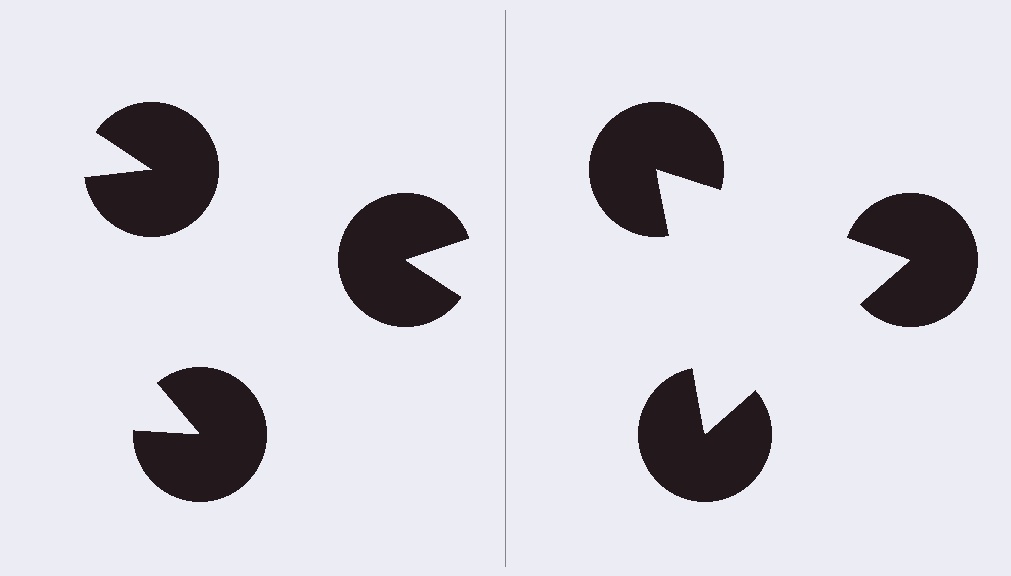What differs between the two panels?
The pac-man discs are positioned identically on both sides; only the wedge orientations differ. On the right they align to a triangle; on the left they are misaligned.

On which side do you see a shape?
An illusory triangle appears on the right side. On the left side the wedge cuts are rotated, so no coherent shape forms.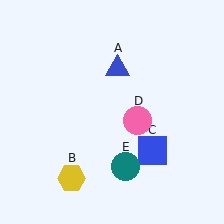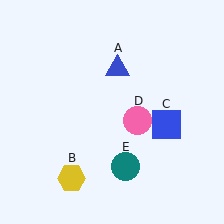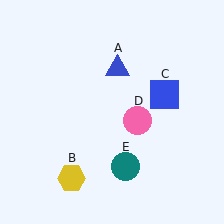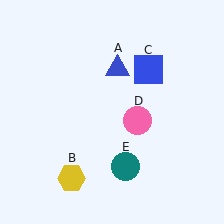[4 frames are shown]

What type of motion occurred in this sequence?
The blue square (object C) rotated counterclockwise around the center of the scene.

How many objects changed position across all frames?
1 object changed position: blue square (object C).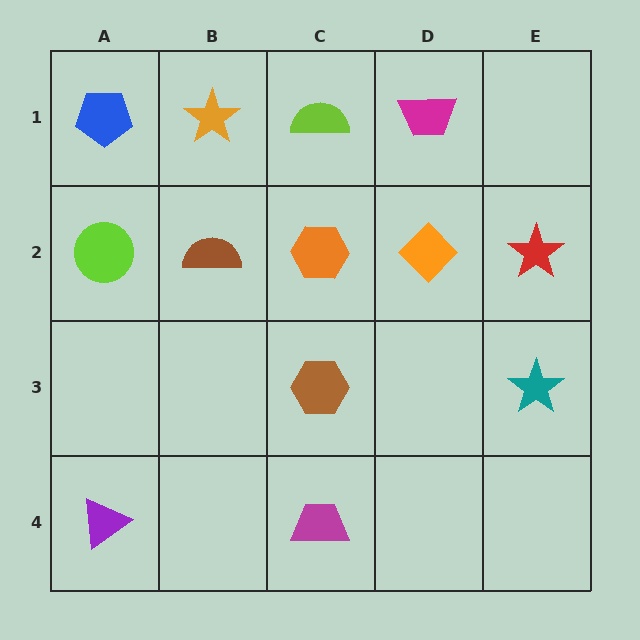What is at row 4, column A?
A purple triangle.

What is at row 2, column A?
A lime circle.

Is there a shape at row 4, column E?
No, that cell is empty.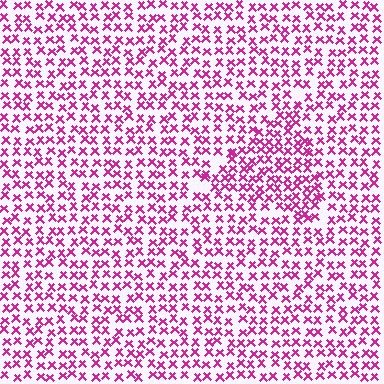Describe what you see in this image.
The image contains small magenta elements arranged at two different densities. A triangle-shaped region is visible where the elements are more densely packed than the surrounding area.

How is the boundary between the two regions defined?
The boundary is defined by a change in element density (approximately 1.5x ratio). All elements are the same color, size, and shape.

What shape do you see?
I see a triangle.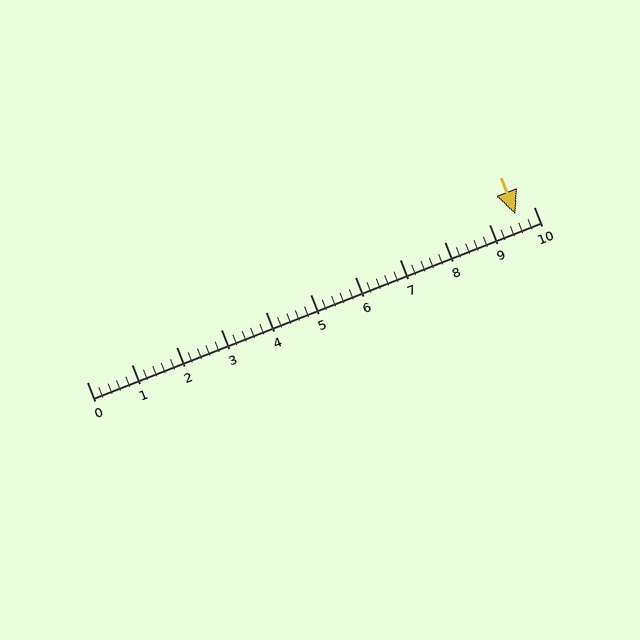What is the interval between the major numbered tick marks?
The major tick marks are spaced 1 units apart.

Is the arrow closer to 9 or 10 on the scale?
The arrow is closer to 10.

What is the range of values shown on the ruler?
The ruler shows values from 0 to 10.